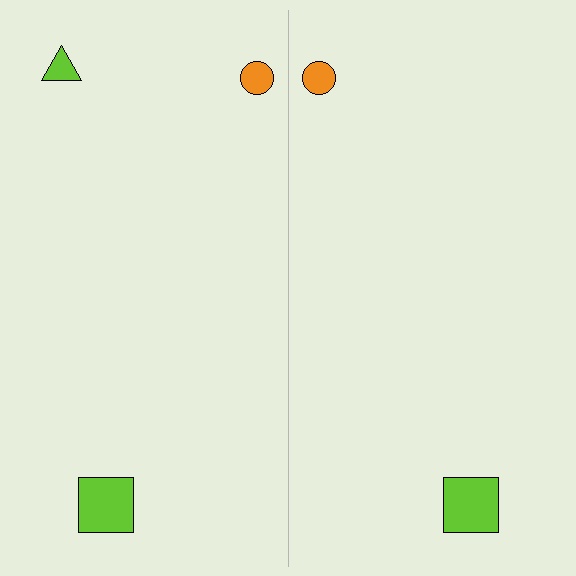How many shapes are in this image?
There are 5 shapes in this image.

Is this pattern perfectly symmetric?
No, the pattern is not perfectly symmetric. A lime triangle is missing from the right side.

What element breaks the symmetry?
A lime triangle is missing from the right side.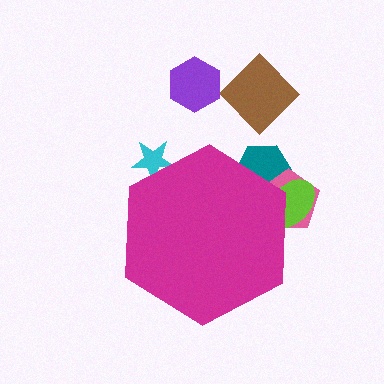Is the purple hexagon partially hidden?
No, the purple hexagon is fully visible.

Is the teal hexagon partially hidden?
Yes, the teal hexagon is partially hidden behind the magenta hexagon.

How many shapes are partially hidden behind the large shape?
4 shapes are partially hidden.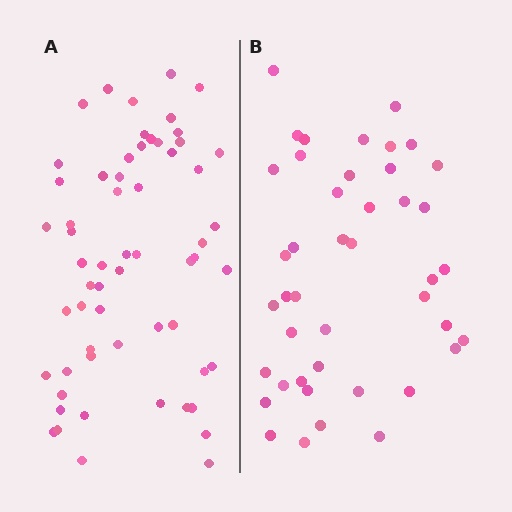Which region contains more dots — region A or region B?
Region A (the left region) has more dots.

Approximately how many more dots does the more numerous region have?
Region A has approximately 15 more dots than region B.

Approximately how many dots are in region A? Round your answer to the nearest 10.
About 60 dots.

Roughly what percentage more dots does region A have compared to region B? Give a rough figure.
About 40% more.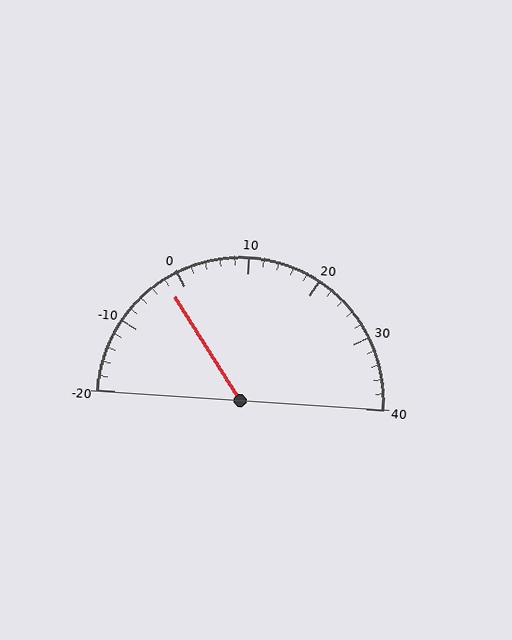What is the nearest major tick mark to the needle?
The nearest major tick mark is 0.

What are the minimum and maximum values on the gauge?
The gauge ranges from -20 to 40.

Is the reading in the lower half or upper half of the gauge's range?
The reading is in the lower half of the range (-20 to 40).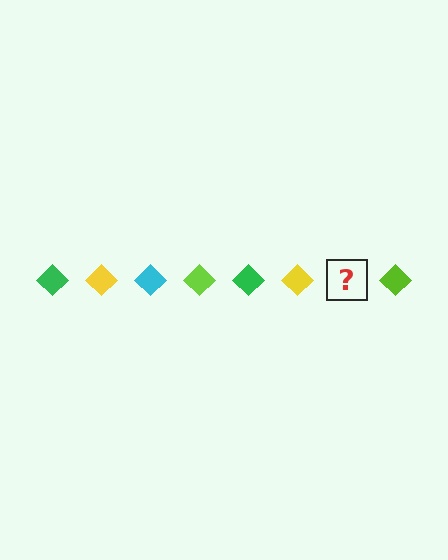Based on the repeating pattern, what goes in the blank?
The blank should be a cyan diamond.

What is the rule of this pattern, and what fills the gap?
The rule is that the pattern cycles through green, yellow, cyan, lime diamonds. The gap should be filled with a cyan diamond.